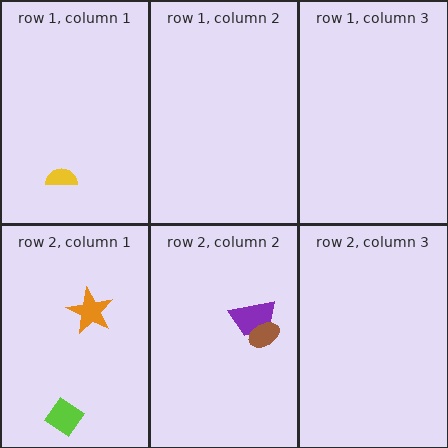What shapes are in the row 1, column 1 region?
The yellow semicircle.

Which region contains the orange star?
The row 2, column 1 region.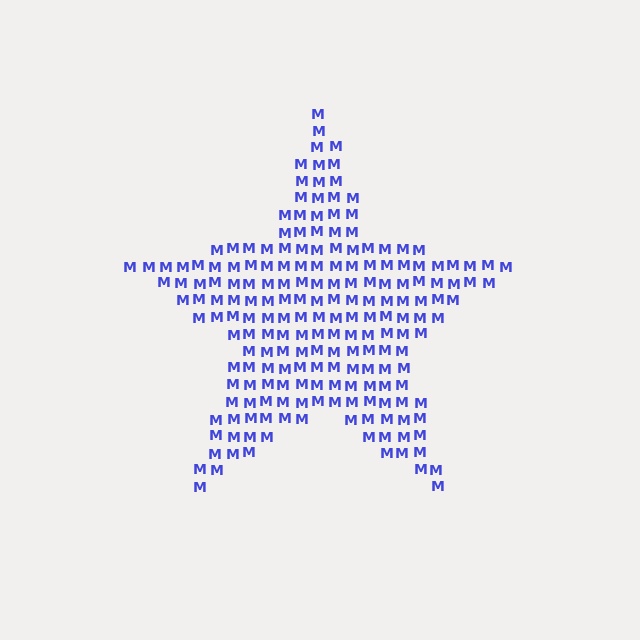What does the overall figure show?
The overall figure shows a star.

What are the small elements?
The small elements are letter M's.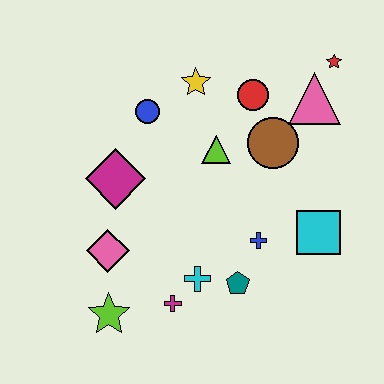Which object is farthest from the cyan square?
The lime star is farthest from the cyan square.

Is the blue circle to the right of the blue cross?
No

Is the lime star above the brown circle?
No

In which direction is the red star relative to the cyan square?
The red star is above the cyan square.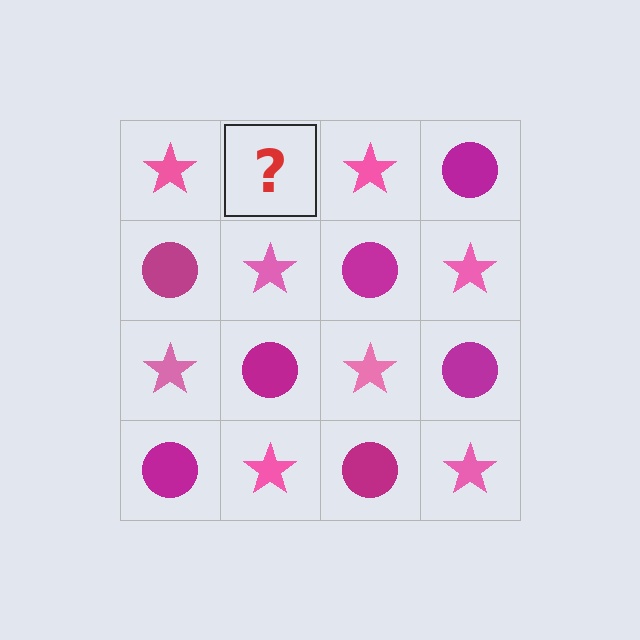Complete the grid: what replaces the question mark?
The question mark should be replaced with a magenta circle.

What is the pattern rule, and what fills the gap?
The rule is that it alternates pink star and magenta circle in a checkerboard pattern. The gap should be filled with a magenta circle.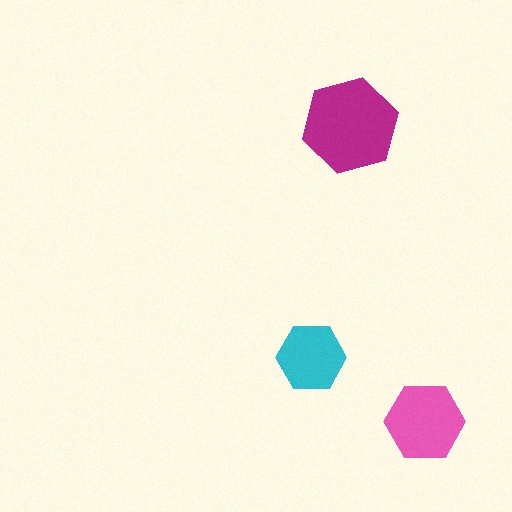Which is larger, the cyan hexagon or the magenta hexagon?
The magenta one.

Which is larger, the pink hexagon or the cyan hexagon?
The pink one.